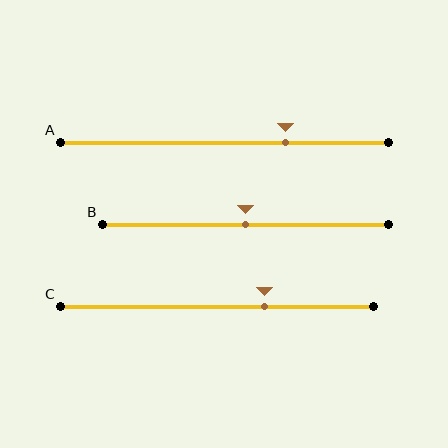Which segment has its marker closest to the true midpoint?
Segment B has its marker closest to the true midpoint.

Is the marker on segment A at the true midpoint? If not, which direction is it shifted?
No, the marker on segment A is shifted to the right by about 19% of the segment length.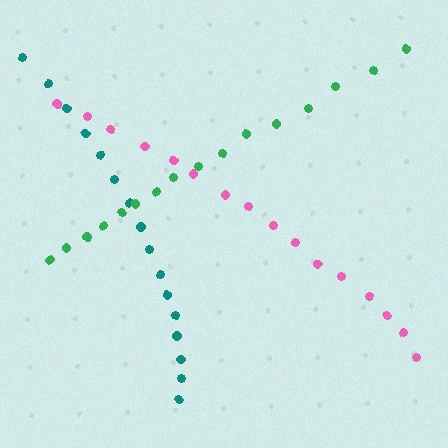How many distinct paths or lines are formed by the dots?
There are 3 distinct paths.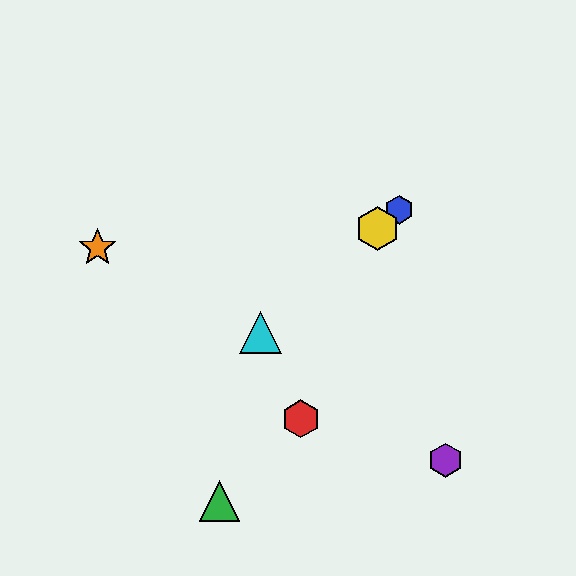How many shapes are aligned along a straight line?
3 shapes (the blue hexagon, the yellow hexagon, the cyan triangle) are aligned along a straight line.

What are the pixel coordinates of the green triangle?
The green triangle is at (220, 501).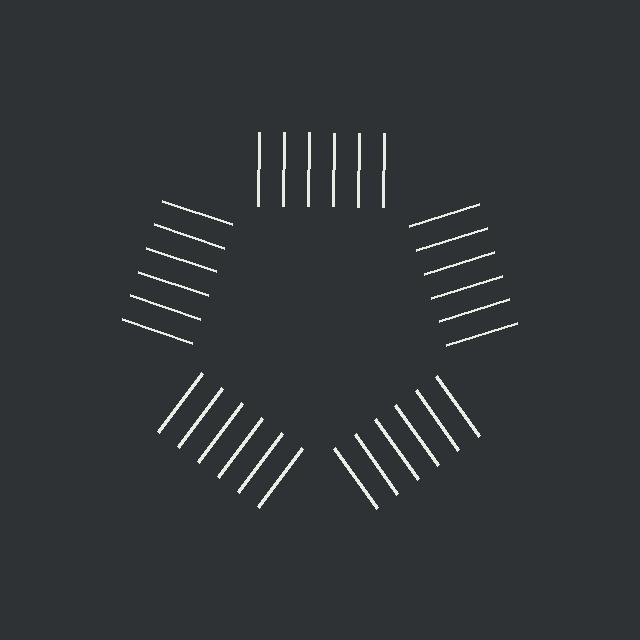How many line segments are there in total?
30 — 6 along each of the 5 edges.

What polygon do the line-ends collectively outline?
An illusory pentagon — the line segments terminate on its edges but no continuous stroke is drawn.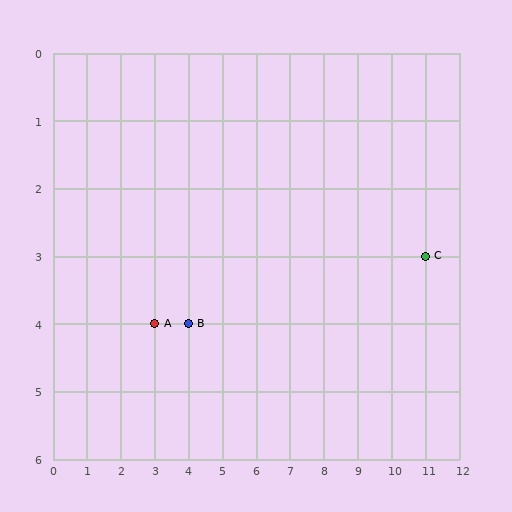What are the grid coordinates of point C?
Point C is at grid coordinates (11, 3).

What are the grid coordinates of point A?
Point A is at grid coordinates (3, 4).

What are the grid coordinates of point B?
Point B is at grid coordinates (4, 4).